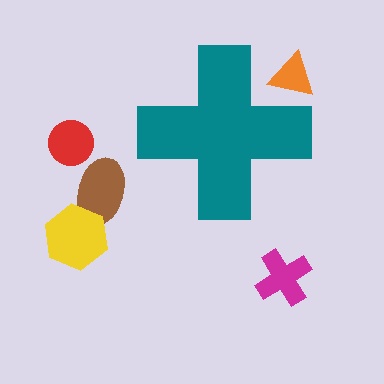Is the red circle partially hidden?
No, the red circle is fully visible.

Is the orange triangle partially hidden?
Yes, the orange triangle is partially hidden behind the teal cross.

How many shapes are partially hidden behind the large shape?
1 shape is partially hidden.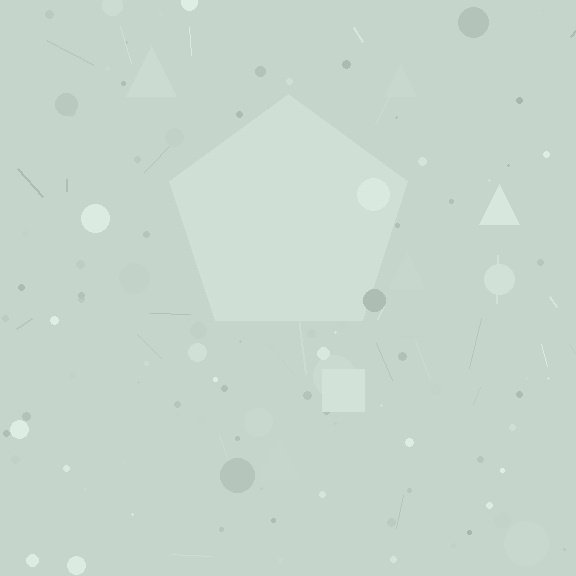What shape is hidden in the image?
A pentagon is hidden in the image.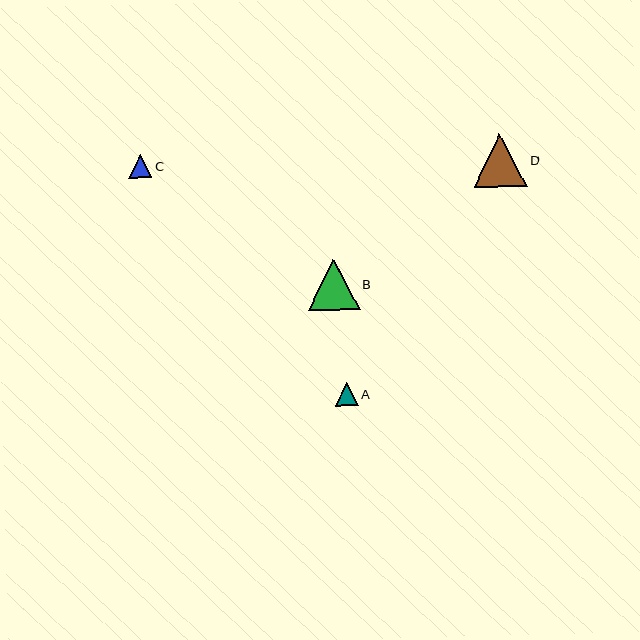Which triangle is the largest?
Triangle D is the largest with a size of approximately 53 pixels.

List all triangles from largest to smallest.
From largest to smallest: D, B, C, A.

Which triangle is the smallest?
Triangle A is the smallest with a size of approximately 23 pixels.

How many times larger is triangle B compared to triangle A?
Triangle B is approximately 2.2 times the size of triangle A.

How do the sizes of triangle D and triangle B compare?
Triangle D and triangle B are approximately the same size.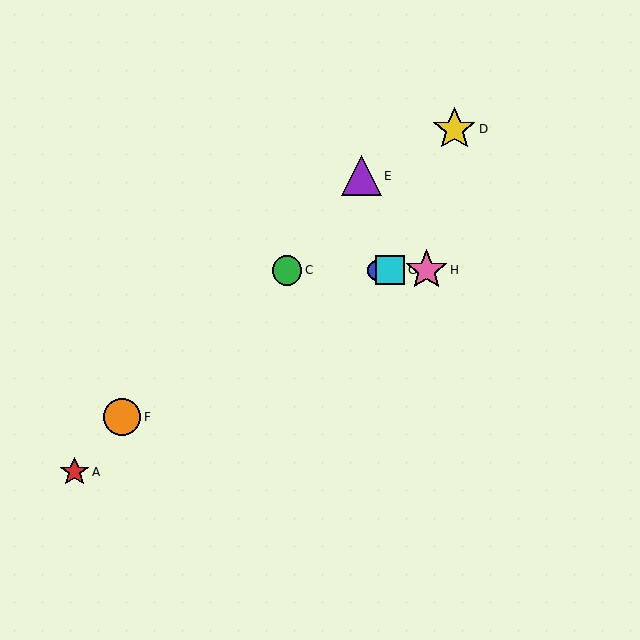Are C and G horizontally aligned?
Yes, both are at y≈270.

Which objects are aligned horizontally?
Objects B, C, G, H are aligned horizontally.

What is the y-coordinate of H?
Object H is at y≈270.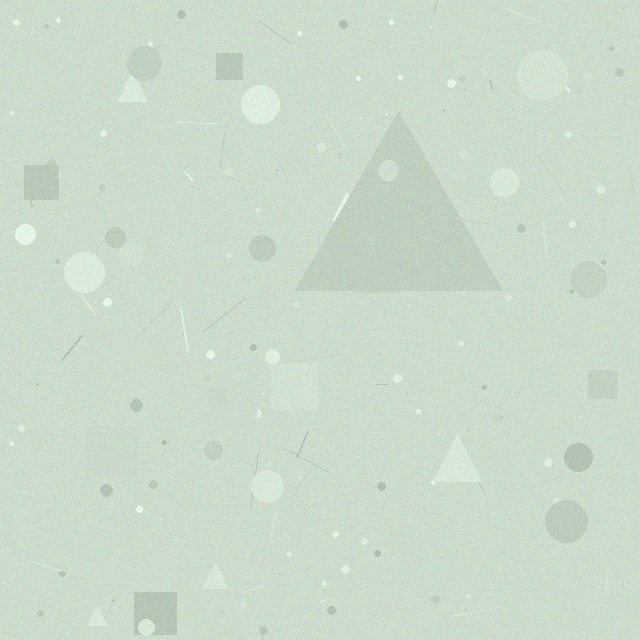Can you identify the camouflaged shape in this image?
The camouflaged shape is a triangle.